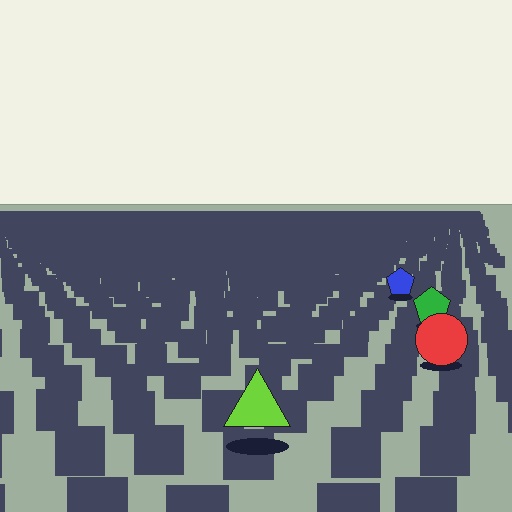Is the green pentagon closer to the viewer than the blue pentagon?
Yes. The green pentagon is closer — you can tell from the texture gradient: the ground texture is coarser near it.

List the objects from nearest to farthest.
From nearest to farthest: the lime triangle, the red circle, the green pentagon, the blue pentagon.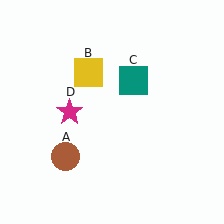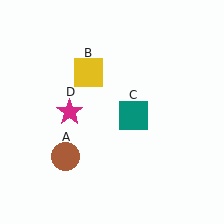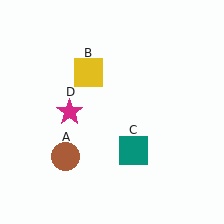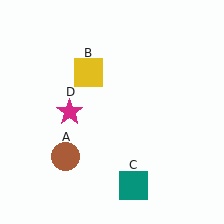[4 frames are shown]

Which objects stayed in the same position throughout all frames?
Brown circle (object A) and yellow square (object B) and magenta star (object D) remained stationary.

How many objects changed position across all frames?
1 object changed position: teal square (object C).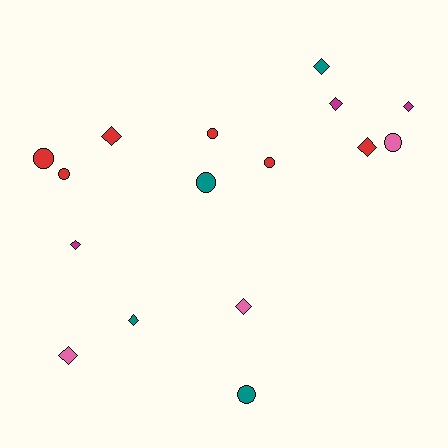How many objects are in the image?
There are 16 objects.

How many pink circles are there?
There is 1 pink circle.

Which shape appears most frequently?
Diamond, with 9 objects.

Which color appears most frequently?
Red, with 6 objects.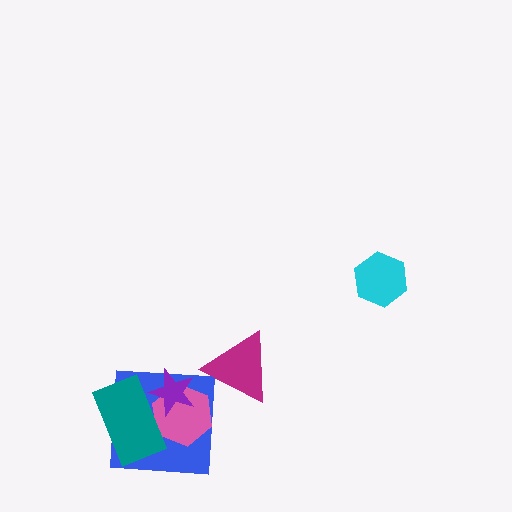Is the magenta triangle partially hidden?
No, no other shape covers it.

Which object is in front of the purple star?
The teal rectangle is in front of the purple star.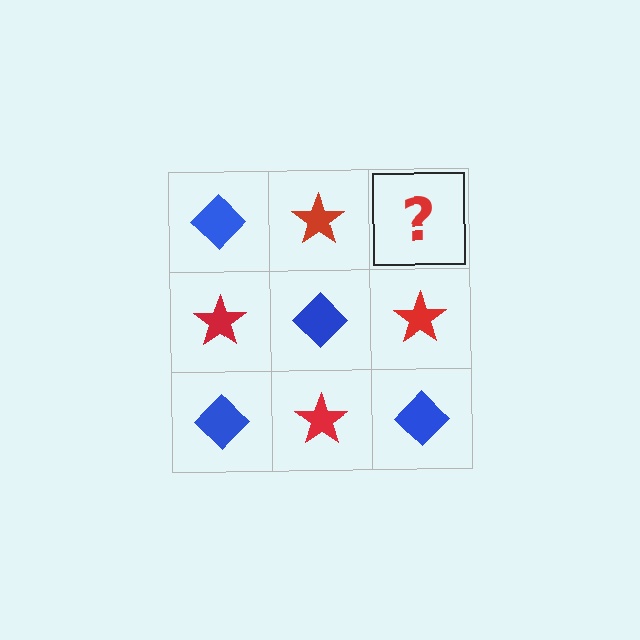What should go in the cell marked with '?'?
The missing cell should contain a blue diamond.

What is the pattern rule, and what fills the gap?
The rule is that it alternates blue diamond and red star in a checkerboard pattern. The gap should be filled with a blue diamond.